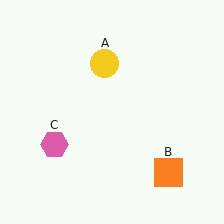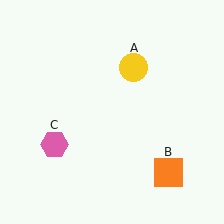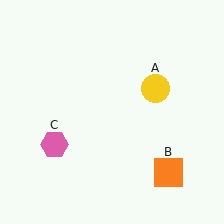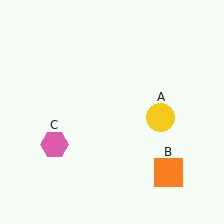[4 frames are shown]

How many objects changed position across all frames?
1 object changed position: yellow circle (object A).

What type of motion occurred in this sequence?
The yellow circle (object A) rotated clockwise around the center of the scene.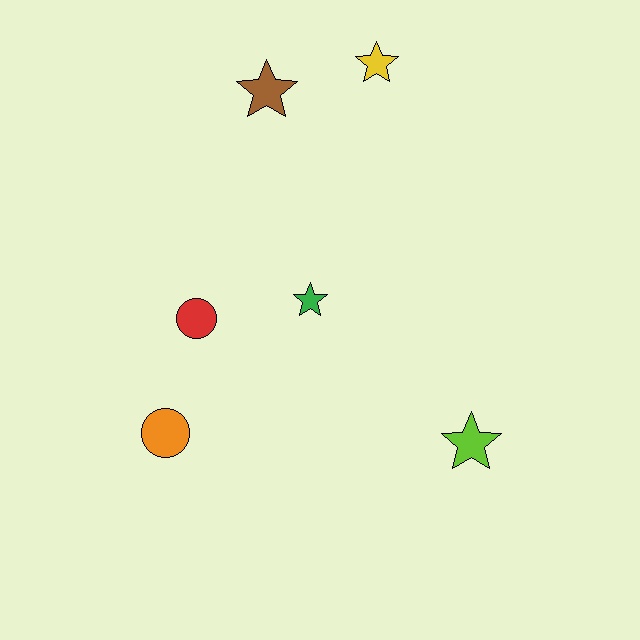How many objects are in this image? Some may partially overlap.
There are 6 objects.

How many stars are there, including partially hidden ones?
There are 4 stars.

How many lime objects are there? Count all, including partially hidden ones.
There is 1 lime object.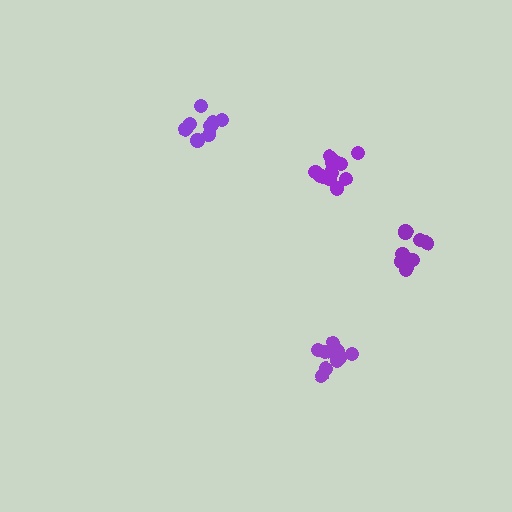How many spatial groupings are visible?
There are 4 spatial groupings.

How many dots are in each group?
Group 1: 13 dots, Group 2: 9 dots, Group 3: 9 dots, Group 4: 11 dots (42 total).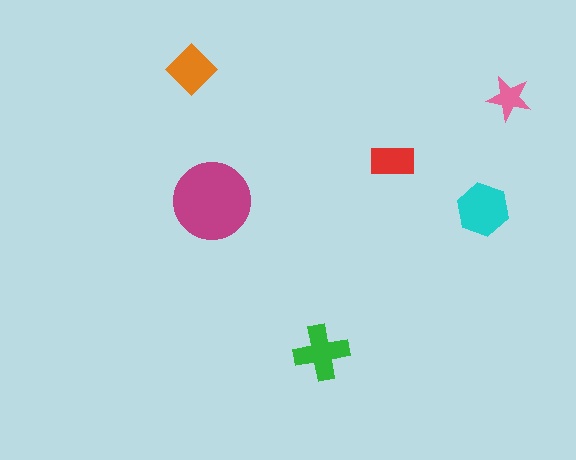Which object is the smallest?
The pink star.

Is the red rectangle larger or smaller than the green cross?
Smaller.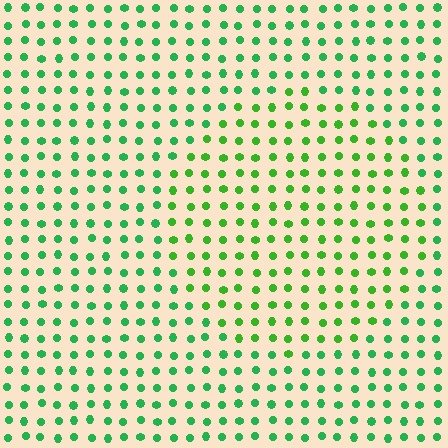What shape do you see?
I see a circle.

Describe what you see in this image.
The image is filled with small green elements in a uniform arrangement. A circle-shaped region is visible where the elements are tinted to a slightly different hue, forming a subtle color boundary.